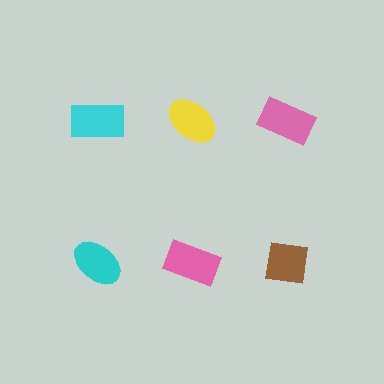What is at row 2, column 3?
A brown square.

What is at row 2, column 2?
A pink rectangle.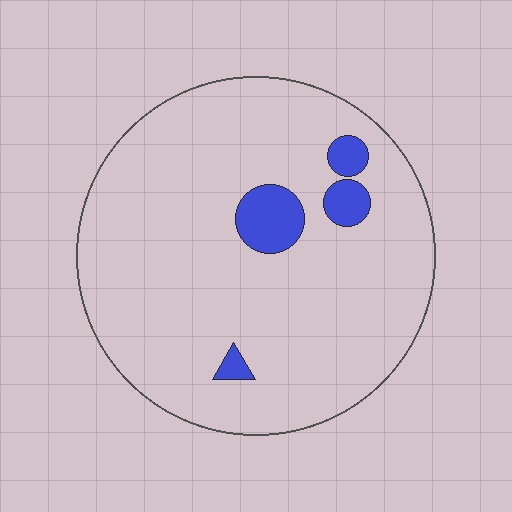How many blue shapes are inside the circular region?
4.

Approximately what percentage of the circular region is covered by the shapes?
Approximately 10%.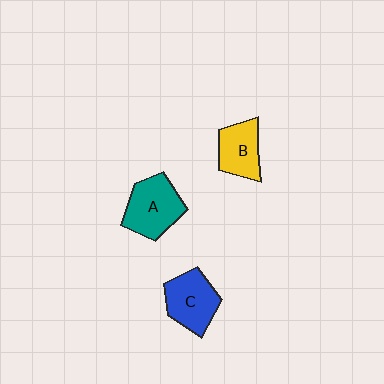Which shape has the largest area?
Shape A (teal).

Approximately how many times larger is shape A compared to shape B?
Approximately 1.3 times.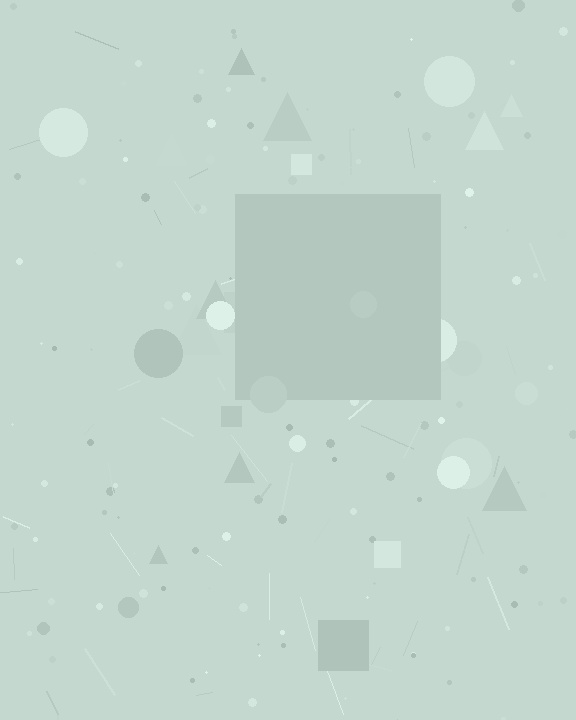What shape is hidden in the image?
A square is hidden in the image.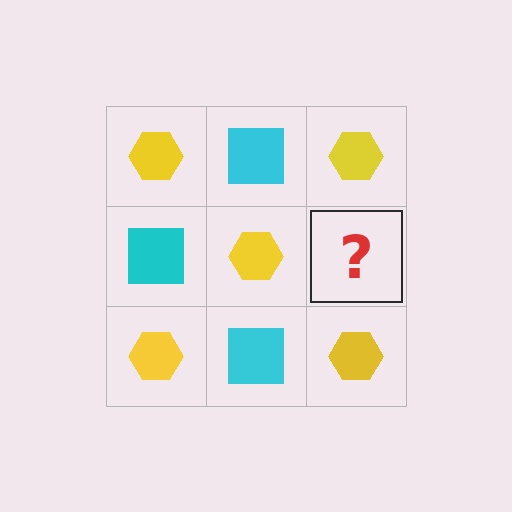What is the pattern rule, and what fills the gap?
The rule is that it alternates yellow hexagon and cyan square in a checkerboard pattern. The gap should be filled with a cyan square.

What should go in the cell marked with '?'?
The missing cell should contain a cyan square.